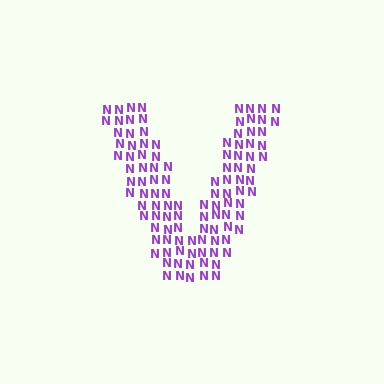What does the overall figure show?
The overall figure shows the letter V.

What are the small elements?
The small elements are letter N's.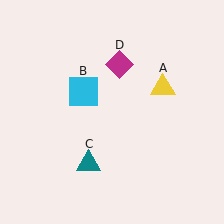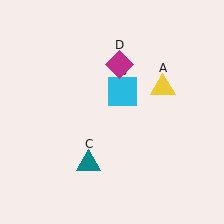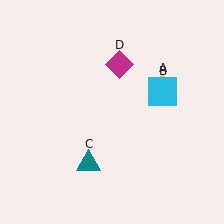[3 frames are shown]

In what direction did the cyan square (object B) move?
The cyan square (object B) moved right.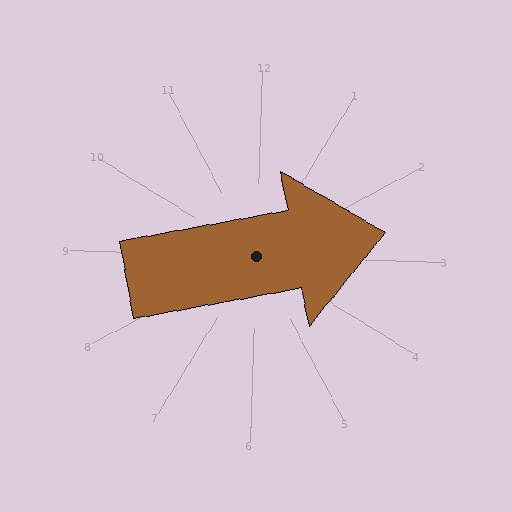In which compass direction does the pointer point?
East.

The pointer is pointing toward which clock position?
Roughly 3 o'clock.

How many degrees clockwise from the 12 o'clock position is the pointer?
Approximately 78 degrees.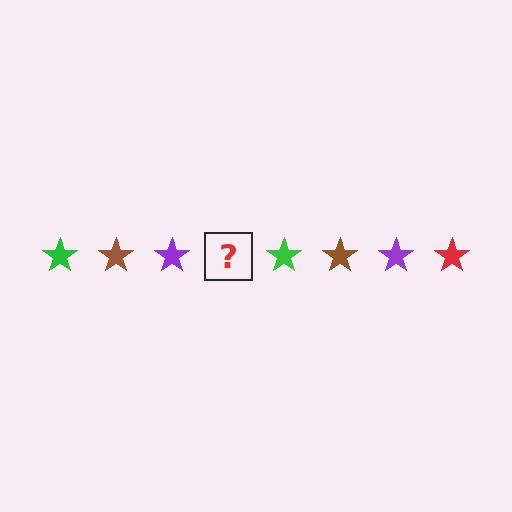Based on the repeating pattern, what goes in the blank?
The blank should be a red star.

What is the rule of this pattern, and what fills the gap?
The rule is that the pattern cycles through green, brown, purple, red stars. The gap should be filled with a red star.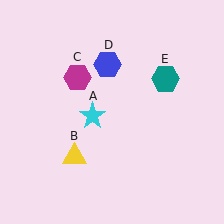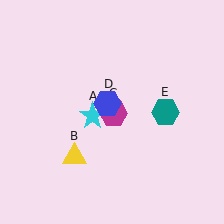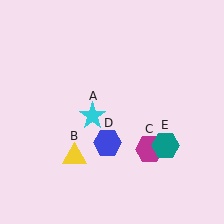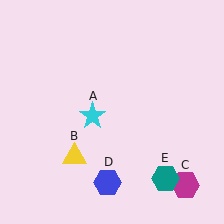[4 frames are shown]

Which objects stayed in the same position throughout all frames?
Cyan star (object A) and yellow triangle (object B) remained stationary.